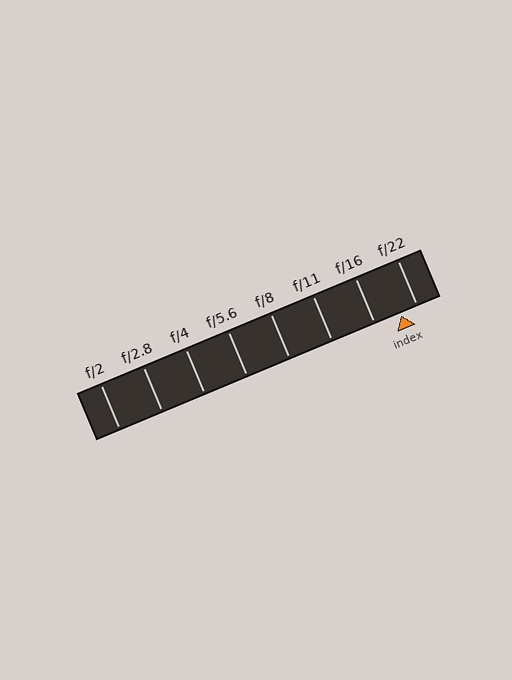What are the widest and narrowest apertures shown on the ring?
The widest aperture shown is f/2 and the narrowest is f/22.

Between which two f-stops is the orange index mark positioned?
The index mark is between f/16 and f/22.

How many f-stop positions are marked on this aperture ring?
There are 8 f-stop positions marked.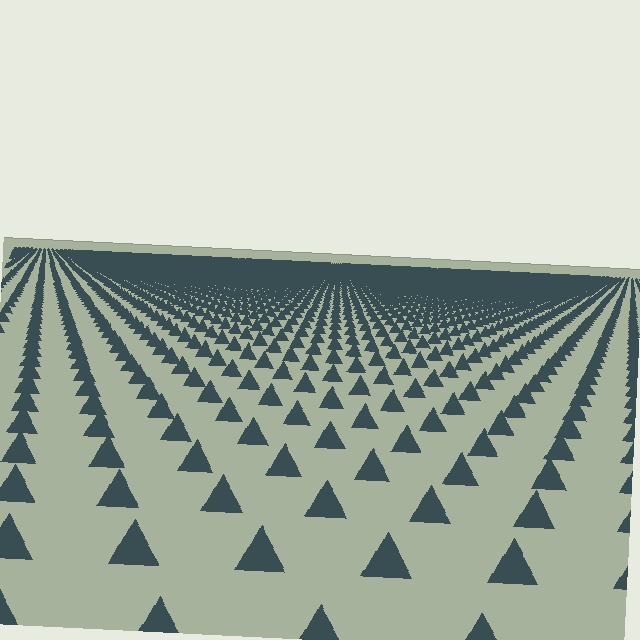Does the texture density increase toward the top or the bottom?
Density increases toward the top.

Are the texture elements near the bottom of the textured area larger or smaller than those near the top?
Larger. Near the bottom, elements are closer to the viewer and appear at a bigger on-screen size.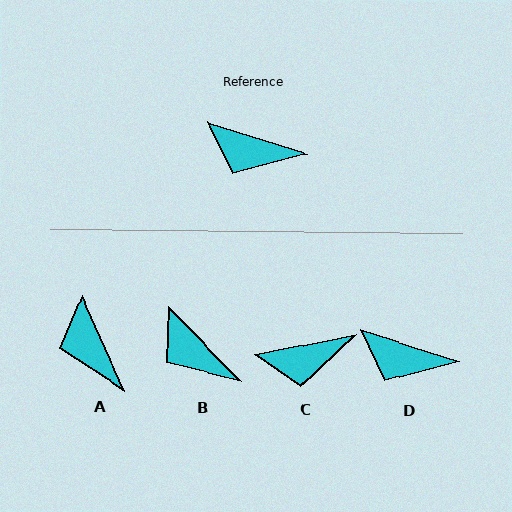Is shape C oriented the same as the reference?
No, it is off by about 29 degrees.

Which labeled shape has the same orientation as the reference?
D.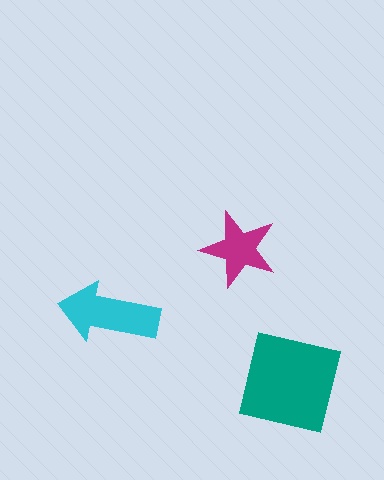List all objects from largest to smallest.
The teal square, the cyan arrow, the magenta star.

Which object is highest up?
The magenta star is topmost.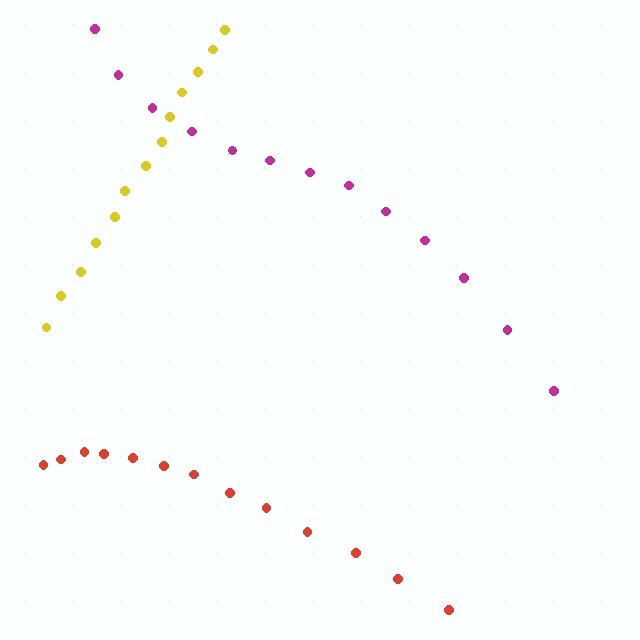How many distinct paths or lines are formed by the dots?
There are 3 distinct paths.